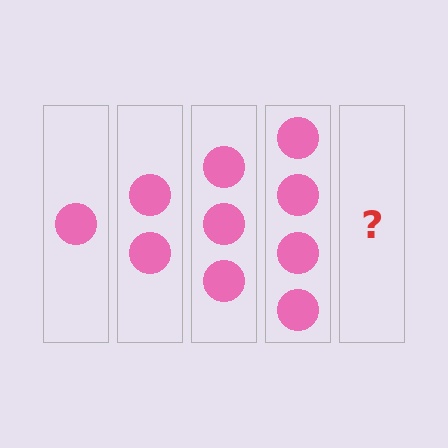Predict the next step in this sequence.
The next step is 5 circles.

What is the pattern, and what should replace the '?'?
The pattern is that each step adds one more circle. The '?' should be 5 circles.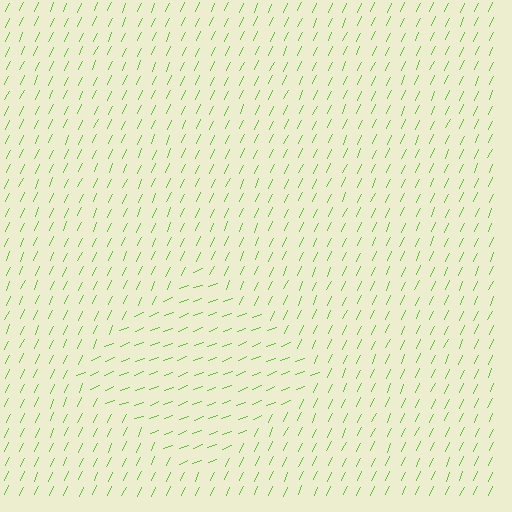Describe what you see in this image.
The image is filled with small lime line segments. A diamond region in the image has lines oriented differently from the surrounding lines, creating a visible texture boundary.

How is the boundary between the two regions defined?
The boundary is defined purely by a change in line orientation (approximately 45 degrees difference). All lines are the same color and thickness.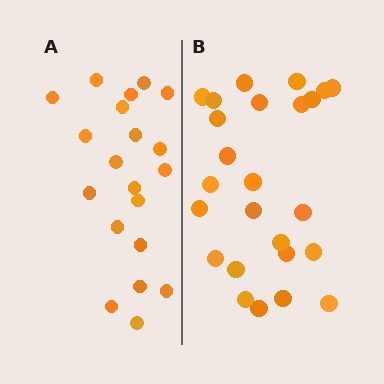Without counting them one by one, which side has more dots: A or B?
Region B (the right region) has more dots.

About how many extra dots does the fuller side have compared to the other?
Region B has about 5 more dots than region A.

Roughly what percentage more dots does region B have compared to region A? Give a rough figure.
About 25% more.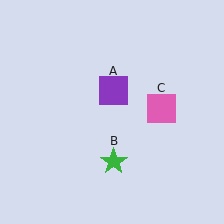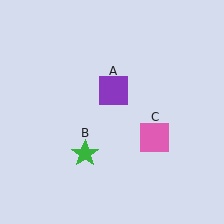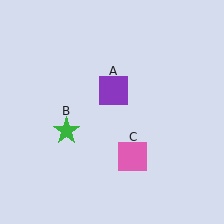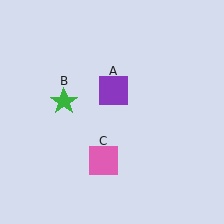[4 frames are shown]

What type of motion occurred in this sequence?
The green star (object B), pink square (object C) rotated clockwise around the center of the scene.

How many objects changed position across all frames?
2 objects changed position: green star (object B), pink square (object C).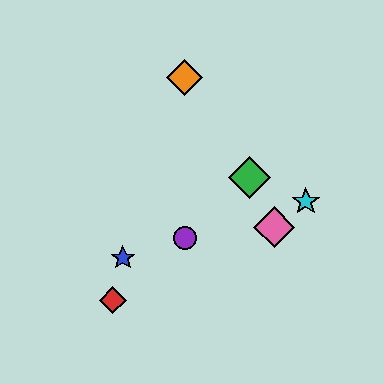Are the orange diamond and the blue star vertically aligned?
No, the orange diamond is at x≈185 and the blue star is at x≈123.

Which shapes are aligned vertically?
The yellow diamond, the purple circle, the orange diamond are aligned vertically.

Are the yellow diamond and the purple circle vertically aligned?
Yes, both are at x≈185.